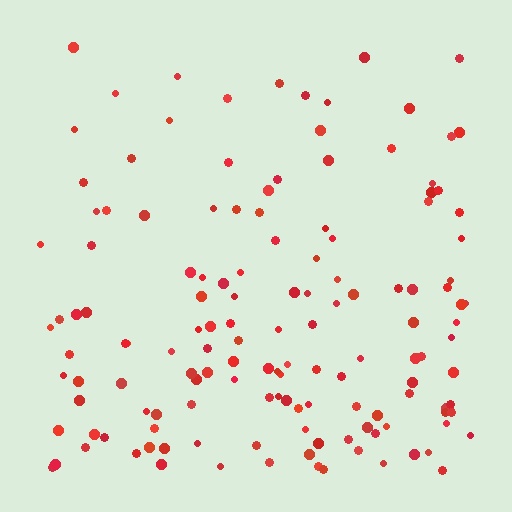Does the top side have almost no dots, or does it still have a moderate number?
Still a moderate number, just noticeably fewer than the bottom.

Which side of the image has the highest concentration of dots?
The bottom.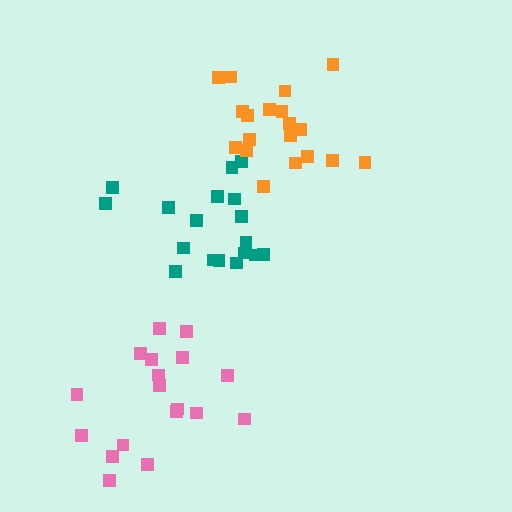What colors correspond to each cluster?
The clusters are colored: teal, orange, pink.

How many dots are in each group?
Group 1: 18 dots, Group 2: 19 dots, Group 3: 18 dots (55 total).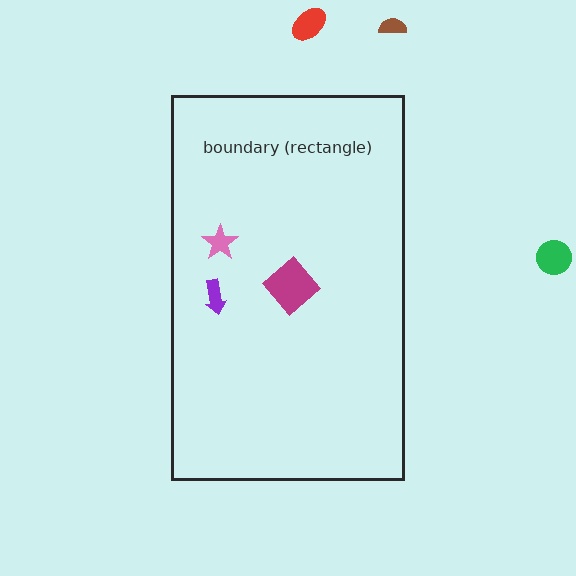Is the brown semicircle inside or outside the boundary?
Outside.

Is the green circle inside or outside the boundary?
Outside.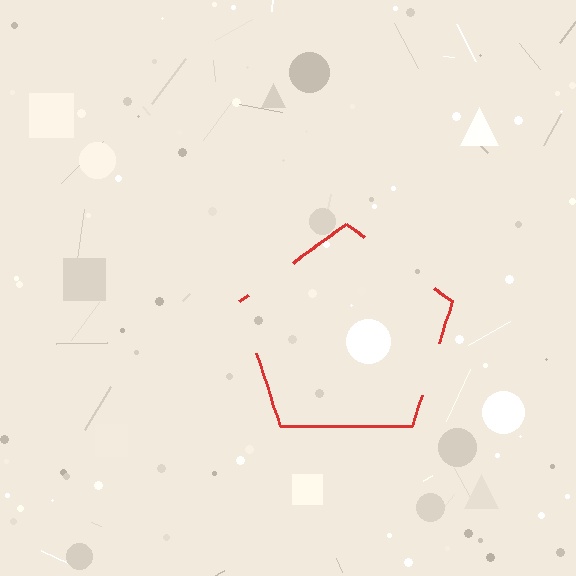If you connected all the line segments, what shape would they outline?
They would outline a pentagon.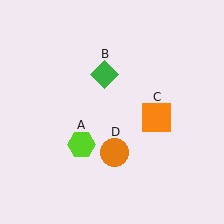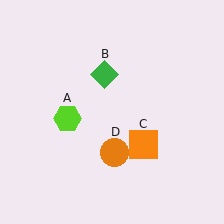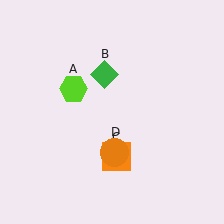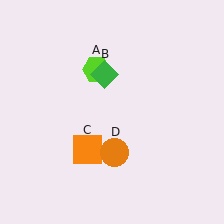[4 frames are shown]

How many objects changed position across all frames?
2 objects changed position: lime hexagon (object A), orange square (object C).